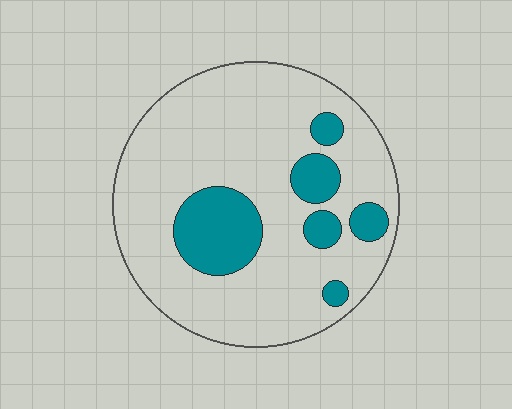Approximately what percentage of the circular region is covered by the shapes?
Approximately 20%.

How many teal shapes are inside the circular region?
6.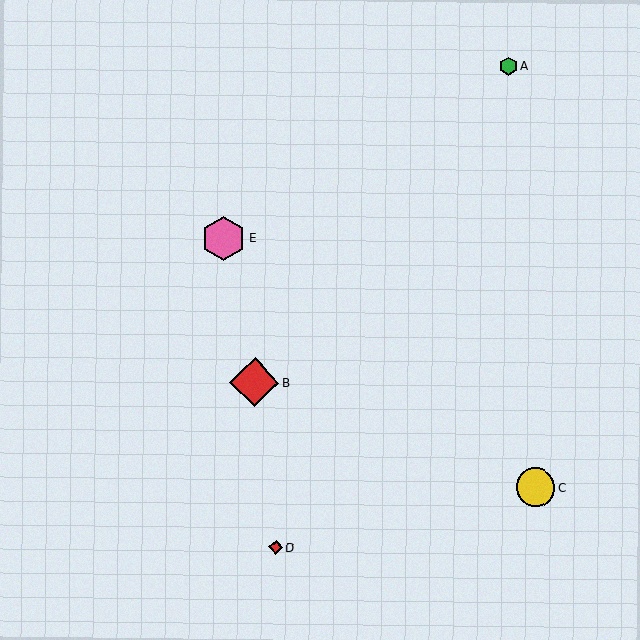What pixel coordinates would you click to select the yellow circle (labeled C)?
Click at (536, 487) to select the yellow circle C.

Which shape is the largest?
The red diamond (labeled B) is the largest.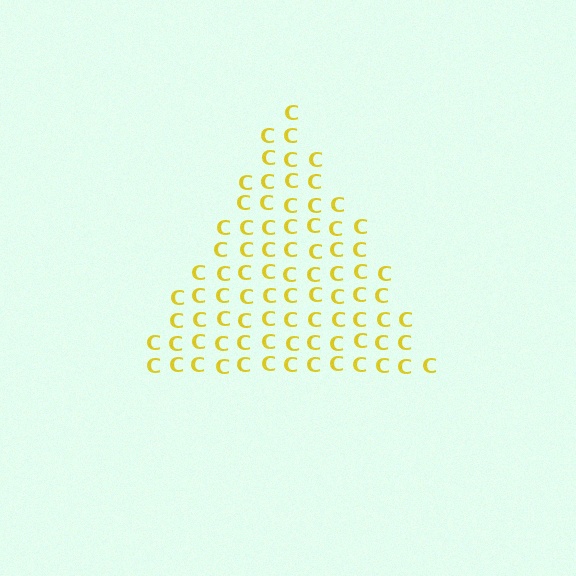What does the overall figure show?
The overall figure shows a triangle.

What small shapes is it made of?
It is made of small letter C's.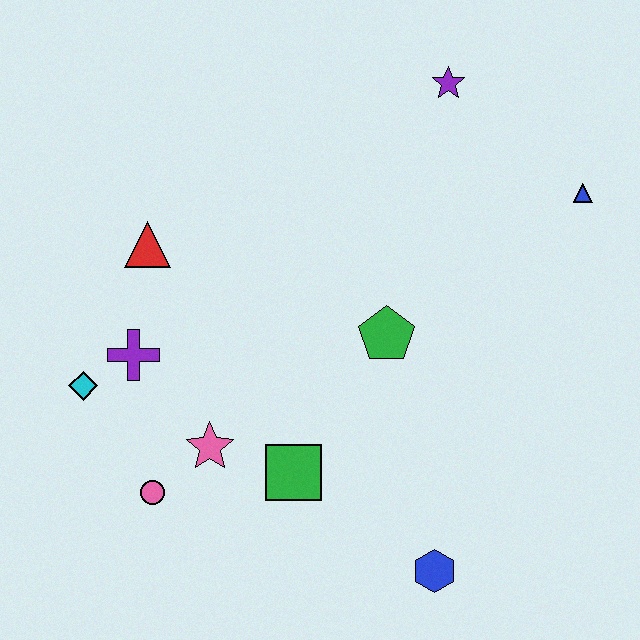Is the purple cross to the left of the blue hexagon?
Yes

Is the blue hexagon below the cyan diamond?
Yes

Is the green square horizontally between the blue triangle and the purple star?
No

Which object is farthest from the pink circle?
The blue triangle is farthest from the pink circle.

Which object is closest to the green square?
The pink star is closest to the green square.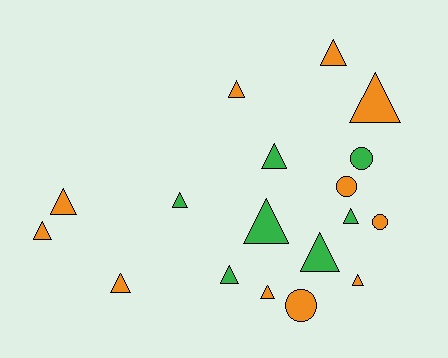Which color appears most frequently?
Orange, with 11 objects.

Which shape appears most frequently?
Triangle, with 14 objects.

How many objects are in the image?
There are 18 objects.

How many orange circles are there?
There are 3 orange circles.